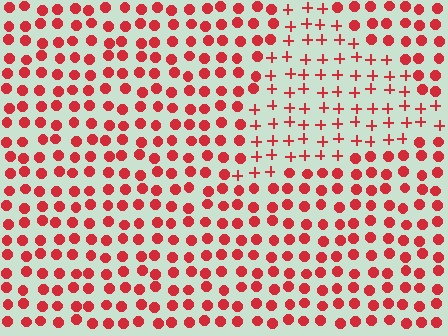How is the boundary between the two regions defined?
The boundary is defined by a change in element shape: plus signs inside vs. circles outside. All elements share the same color and spacing.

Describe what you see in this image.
The image is filled with small red elements arranged in a uniform grid. A triangle-shaped region contains plus signs, while the surrounding area contains circles. The boundary is defined purely by the change in element shape.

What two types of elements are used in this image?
The image uses plus signs inside the triangle region and circles outside it.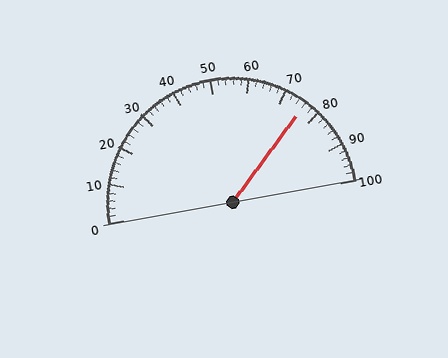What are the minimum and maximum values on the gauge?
The gauge ranges from 0 to 100.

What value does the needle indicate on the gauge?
The needle indicates approximately 76.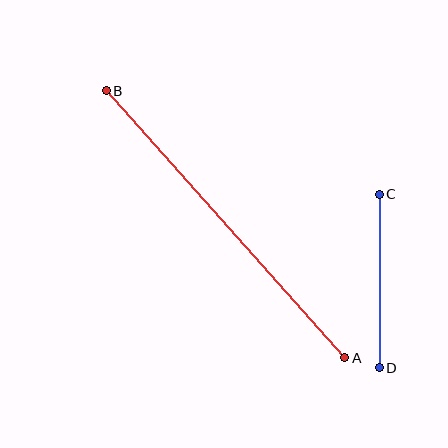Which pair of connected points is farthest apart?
Points A and B are farthest apart.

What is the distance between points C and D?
The distance is approximately 174 pixels.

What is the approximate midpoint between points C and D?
The midpoint is at approximately (379, 281) pixels.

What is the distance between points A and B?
The distance is approximately 358 pixels.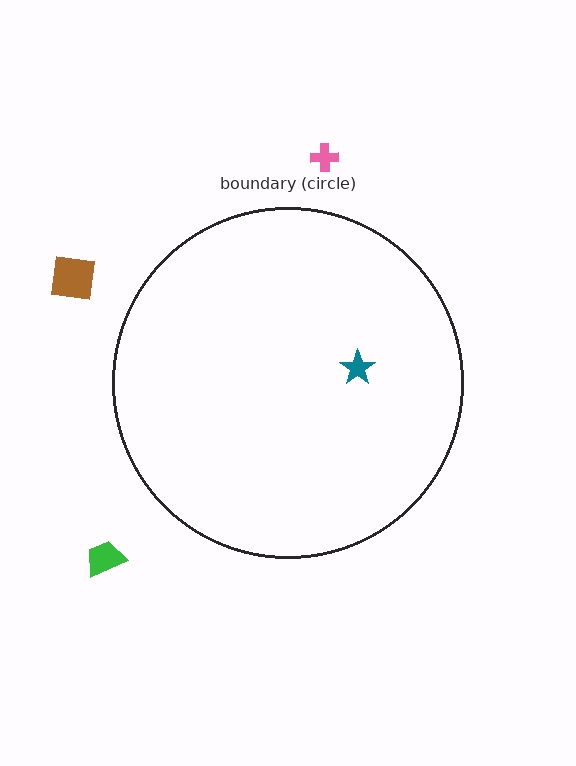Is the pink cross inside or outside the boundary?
Outside.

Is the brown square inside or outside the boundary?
Outside.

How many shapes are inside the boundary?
1 inside, 3 outside.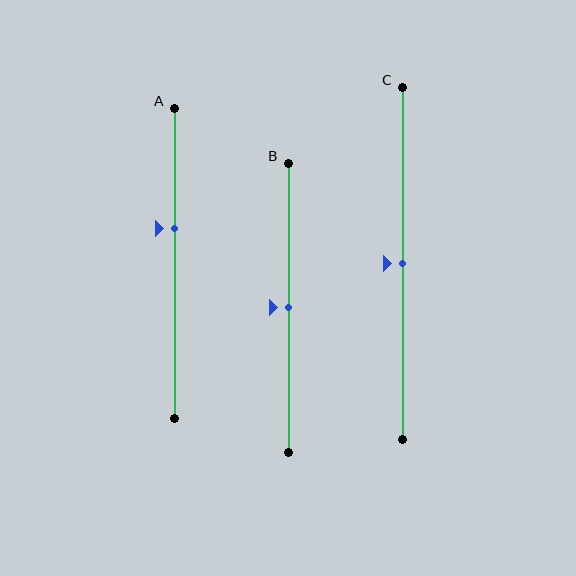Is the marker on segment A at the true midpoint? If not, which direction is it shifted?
No, the marker on segment A is shifted upward by about 11% of the segment length.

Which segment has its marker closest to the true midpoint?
Segment B has its marker closest to the true midpoint.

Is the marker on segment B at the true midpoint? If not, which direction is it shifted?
Yes, the marker on segment B is at the true midpoint.